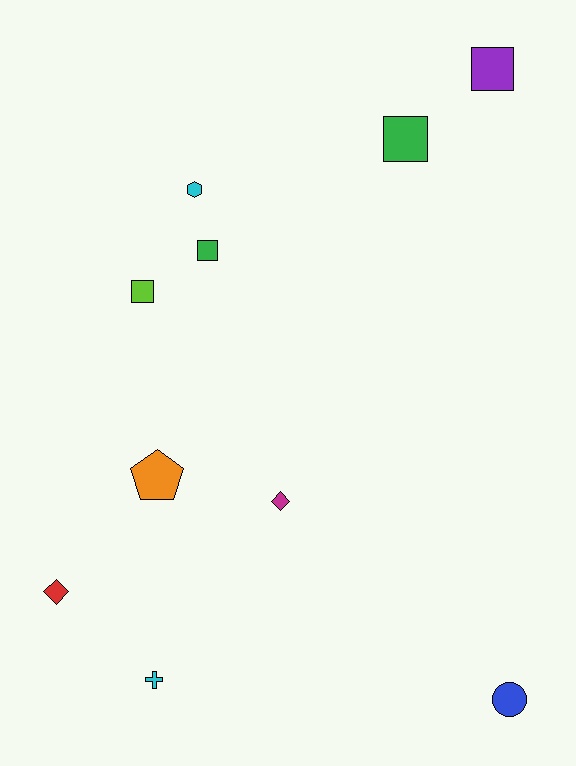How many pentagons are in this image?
There is 1 pentagon.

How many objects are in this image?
There are 10 objects.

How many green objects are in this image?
There are 2 green objects.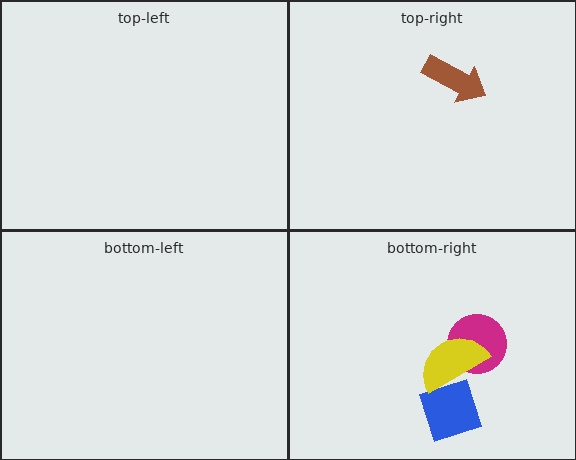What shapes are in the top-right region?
The brown arrow.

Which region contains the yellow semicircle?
The bottom-right region.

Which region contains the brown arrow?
The top-right region.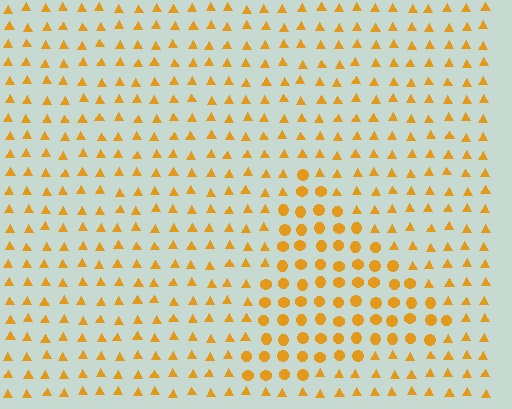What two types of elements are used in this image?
The image uses circles inside the triangle region and triangles outside it.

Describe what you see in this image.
The image is filled with small orange elements arranged in a uniform grid. A triangle-shaped region contains circles, while the surrounding area contains triangles. The boundary is defined purely by the change in element shape.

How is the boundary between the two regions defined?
The boundary is defined by a change in element shape: circles inside vs. triangles outside. All elements share the same color and spacing.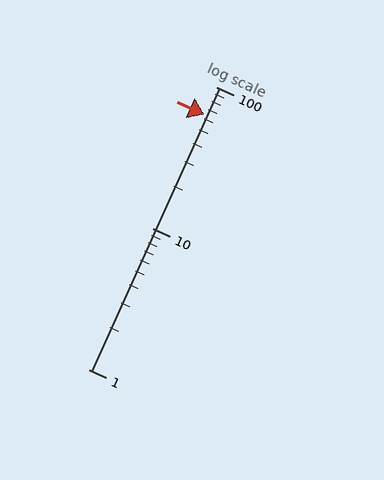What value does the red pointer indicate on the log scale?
The pointer indicates approximately 64.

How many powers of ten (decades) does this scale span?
The scale spans 2 decades, from 1 to 100.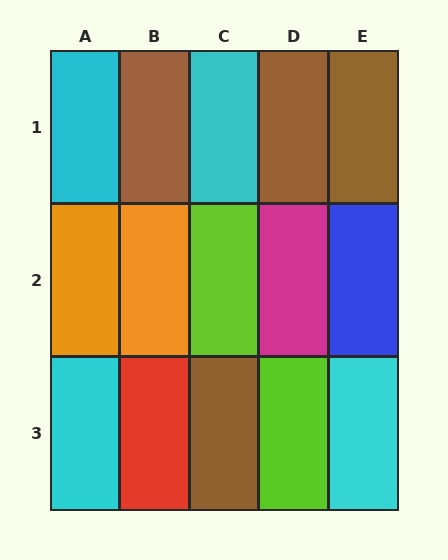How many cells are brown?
4 cells are brown.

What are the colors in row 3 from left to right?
Cyan, red, brown, lime, cyan.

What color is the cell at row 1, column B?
Brown.